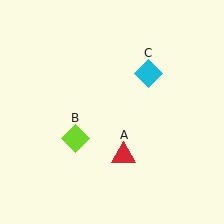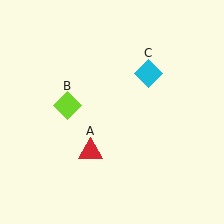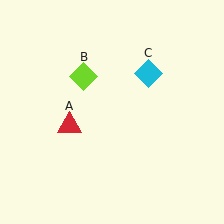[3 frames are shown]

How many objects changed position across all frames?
2 objects changed position: red triangle (object A), lime diamond (object B).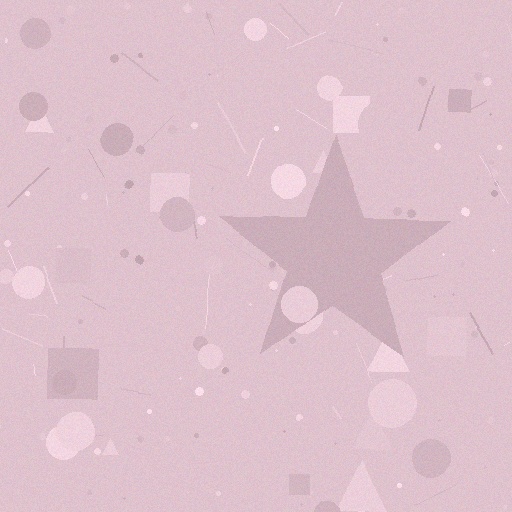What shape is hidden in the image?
A star is hidden in the image.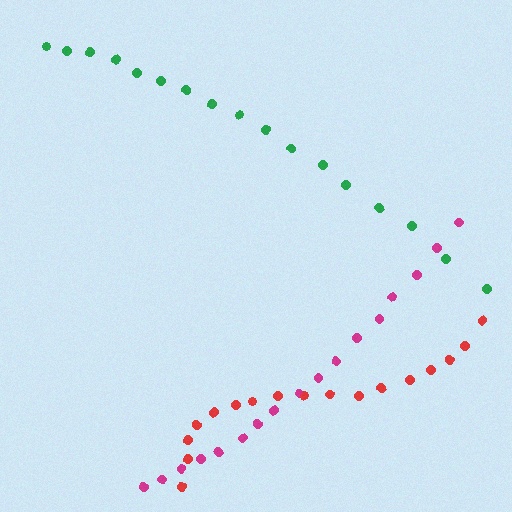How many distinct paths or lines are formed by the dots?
There are 3 distinct paths.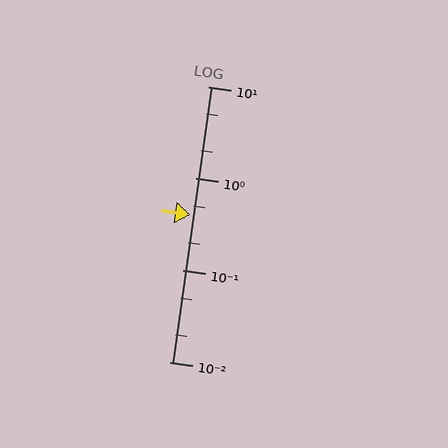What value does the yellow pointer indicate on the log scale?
The pointer indicates approximately 0.4.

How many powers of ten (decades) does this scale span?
The scale spans 3 decades, from 0.01 to 10.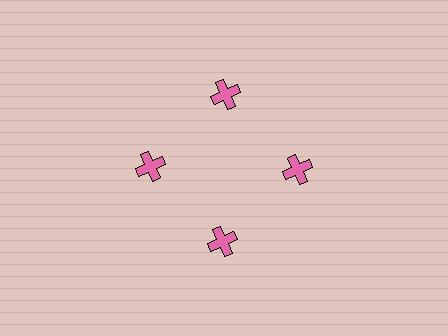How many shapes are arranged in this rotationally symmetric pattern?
There are 4 shapes, arranged in 4 groups of 1.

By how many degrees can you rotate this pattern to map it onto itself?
The pattern maps onto itself every 90 degrees of rotation.